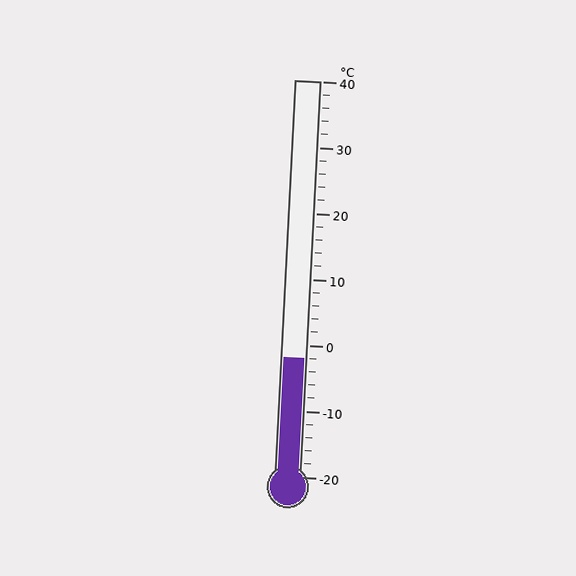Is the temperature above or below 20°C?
The temperature is below 20°C.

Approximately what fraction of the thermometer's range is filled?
The thermometer is filled to approximately 30% of its range.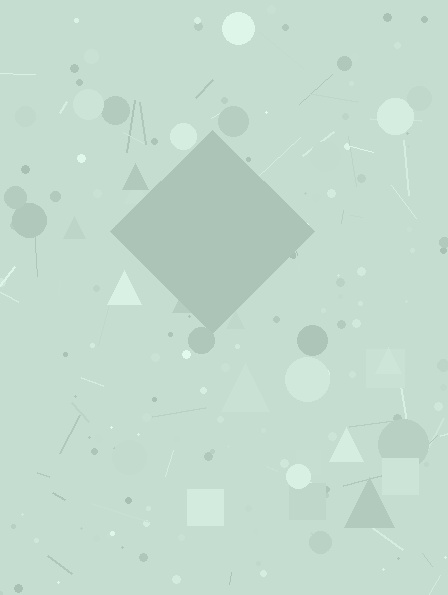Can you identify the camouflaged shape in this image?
The camouflaged shape is a diamond.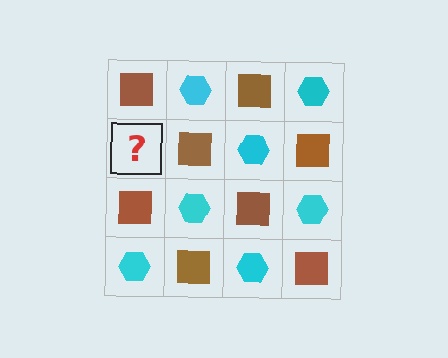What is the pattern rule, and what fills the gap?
The rule is that it alternates brown square and cyan hexagon in a checkerboard pattern. The gap should be filled with a cyan hexagon.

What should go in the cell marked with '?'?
The missing cell should contain a cyan hexagon.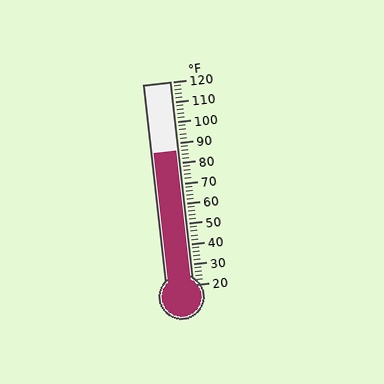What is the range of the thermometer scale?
The thermometer scale ranges from 20°F to 120°F.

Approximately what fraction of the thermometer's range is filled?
The thermometer is filled to approximately 65% of its range.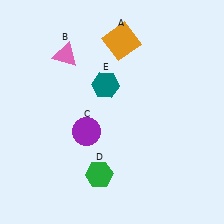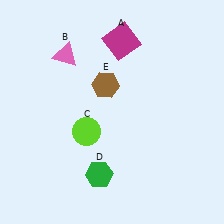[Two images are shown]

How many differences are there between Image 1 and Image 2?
There are 3 differences between the two images.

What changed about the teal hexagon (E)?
In Image 1, E is teal. In Image 2, it changed to brown.